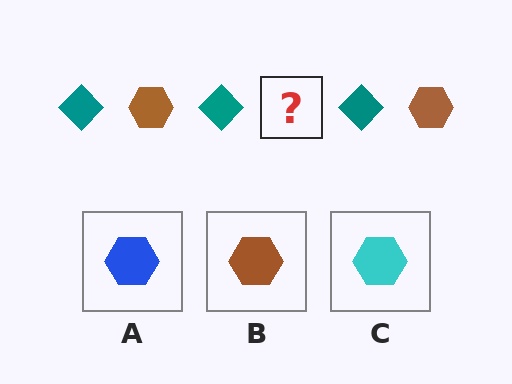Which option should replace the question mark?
Option B.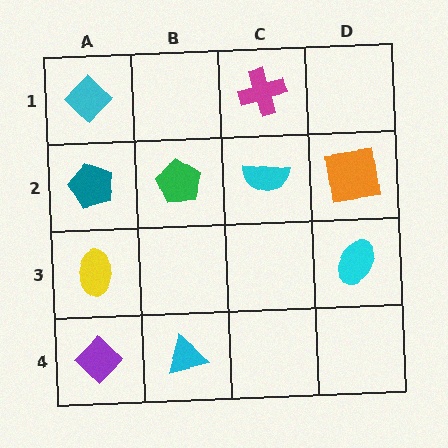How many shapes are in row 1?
2 shapes.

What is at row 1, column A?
A cyan diamond.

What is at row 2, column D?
An orange square.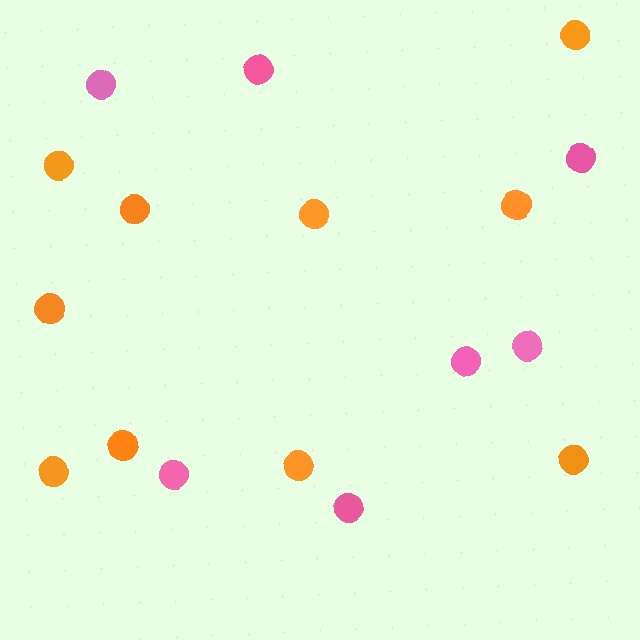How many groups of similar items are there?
There are 2 groups: one group of orange circles (10) and one group of pink circles (7).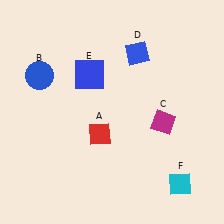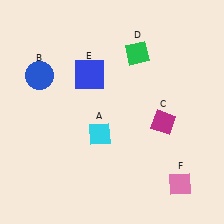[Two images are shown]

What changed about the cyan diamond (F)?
In Image 1, F is cyan. In Image 2, it changed to pink.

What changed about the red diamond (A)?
In Image 1, A is red. In Image 2, it changed to cyan.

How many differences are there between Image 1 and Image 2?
There are 3 differences between the two images.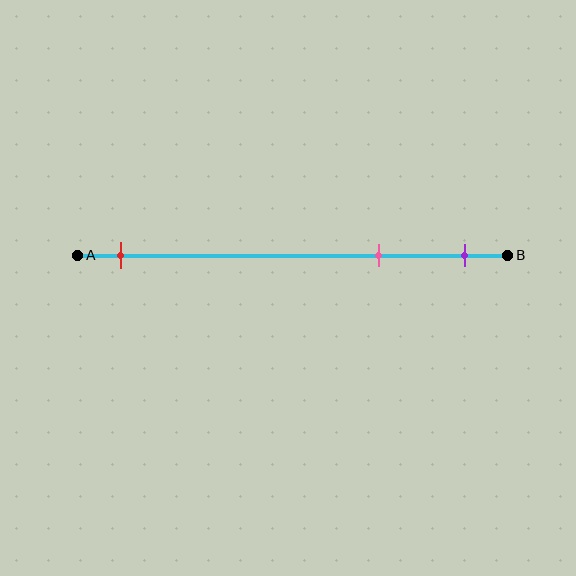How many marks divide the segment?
There are 3 marks dividing the segment.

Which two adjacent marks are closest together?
The pink and purple marks are the closest adjacent pair.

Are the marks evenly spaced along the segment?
No, the marks are not evenly spaced.